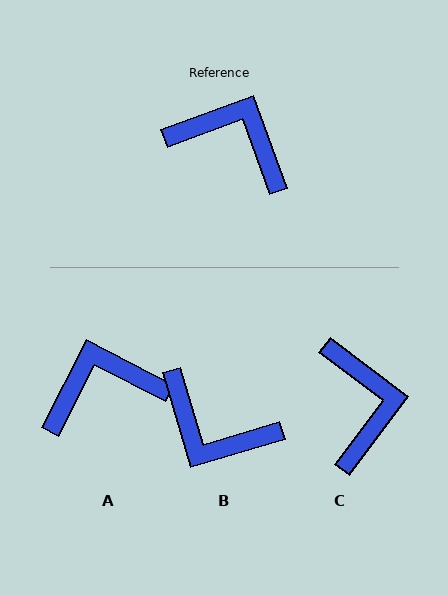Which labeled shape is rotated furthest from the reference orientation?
B, about 176 degrees away.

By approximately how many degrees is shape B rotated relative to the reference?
Approximately 176 degrees counter-clockwise.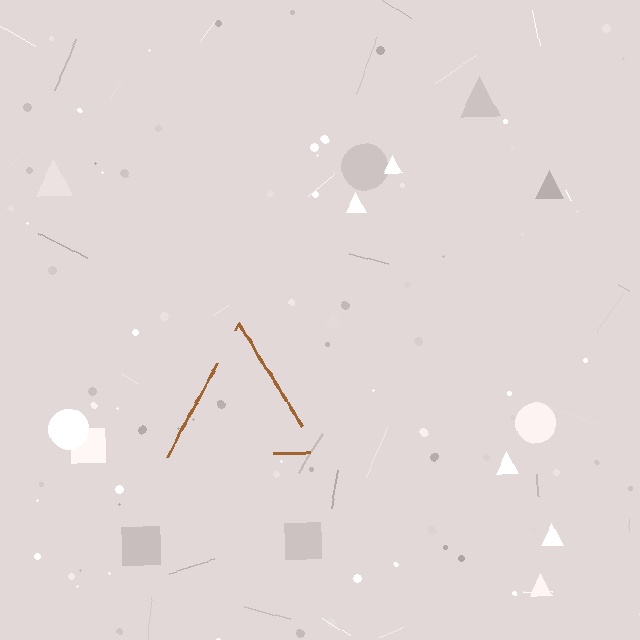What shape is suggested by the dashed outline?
The dashed outline suggests a triangle.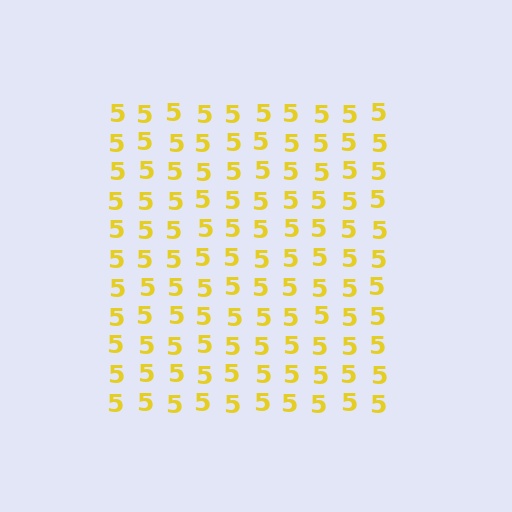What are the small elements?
The small elements are digit 5's.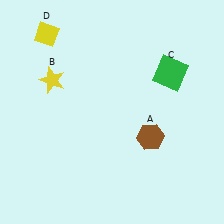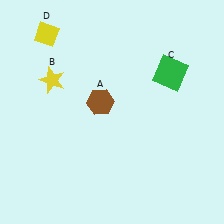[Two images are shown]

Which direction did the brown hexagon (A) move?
The brown hexagon (A) moved left.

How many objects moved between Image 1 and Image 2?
1 object moved between the two images.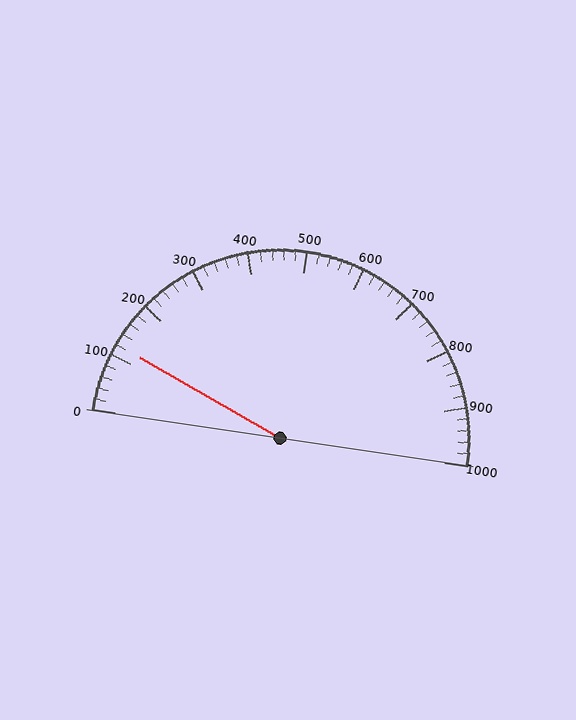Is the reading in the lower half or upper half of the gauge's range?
The reading is in the lower half of the range (0 to 1000).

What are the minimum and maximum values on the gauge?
The gauge ranges from 0 to 1000.